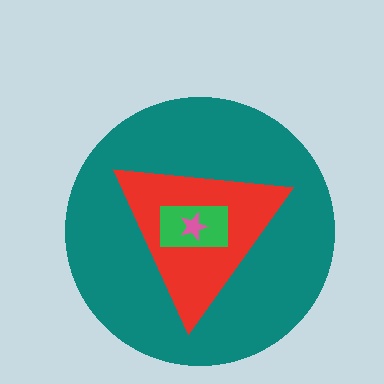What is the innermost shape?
The pink star.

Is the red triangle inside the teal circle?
Yes.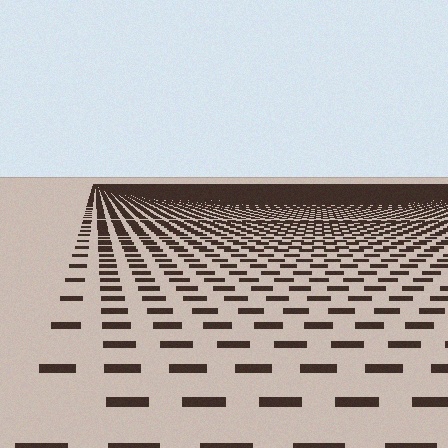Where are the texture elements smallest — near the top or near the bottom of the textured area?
Near the top.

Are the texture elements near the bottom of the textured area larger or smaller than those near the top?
Larger. Near the bottom, elements are closer to the viewer and appear at a bigger on-screen size.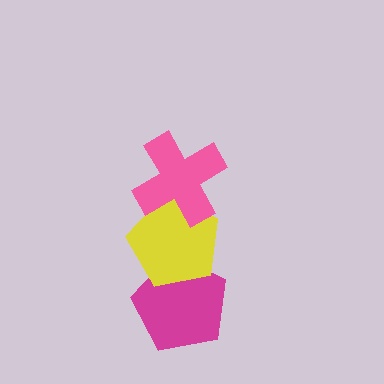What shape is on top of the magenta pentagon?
The yellow pentagon is on top of the magenta pentagon.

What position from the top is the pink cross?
The pink cross is 1st from the top.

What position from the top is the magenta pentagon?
The magenta pentagon is 3rd from the top.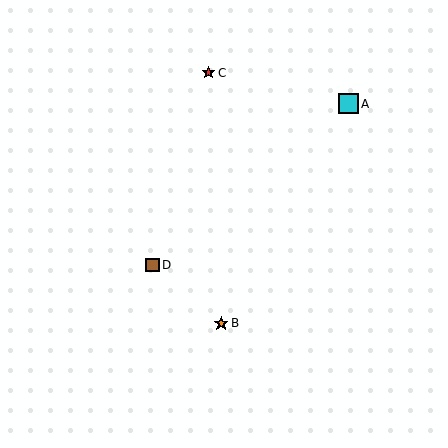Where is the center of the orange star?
The center of the orange star is at (221, 323).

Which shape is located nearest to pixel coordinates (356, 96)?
The cyan square (labeled A) at (348, 104) is nearest to that location.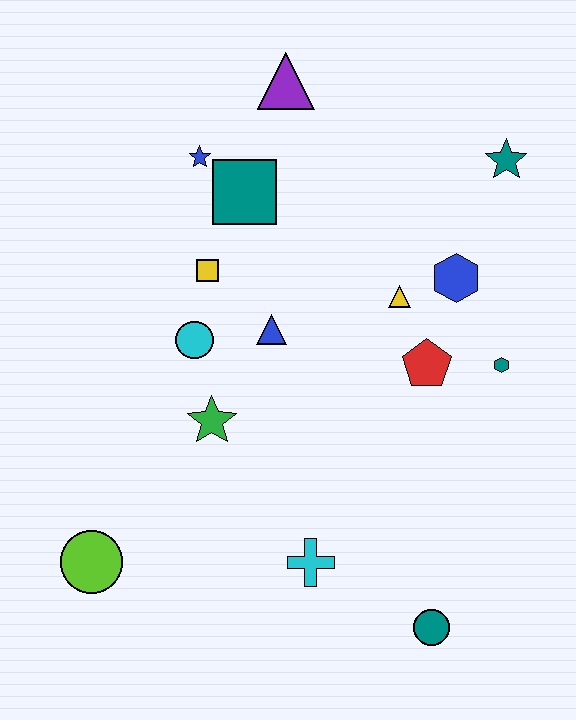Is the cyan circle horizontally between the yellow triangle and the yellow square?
No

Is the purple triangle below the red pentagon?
No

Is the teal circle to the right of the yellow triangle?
Yes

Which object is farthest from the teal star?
The lime circle is farthest from the teal star.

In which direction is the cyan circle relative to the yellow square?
The cyan circle is below the yellow square.